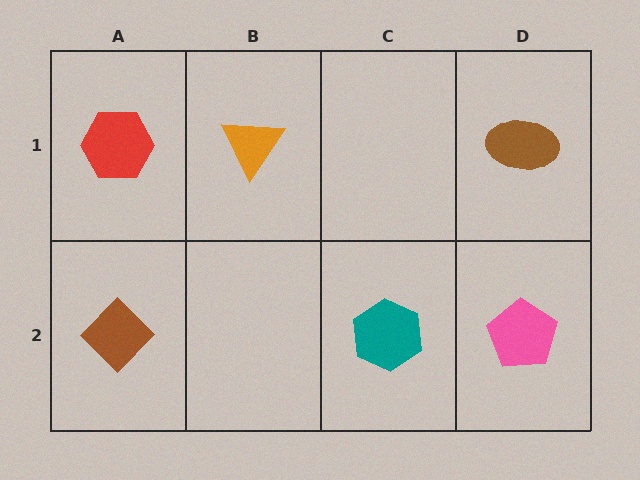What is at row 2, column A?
A brown diamond.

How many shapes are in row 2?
3 shapes.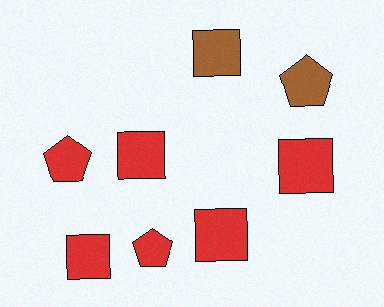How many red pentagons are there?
There are 2 red pentagons.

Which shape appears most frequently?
Square, with 5 objects.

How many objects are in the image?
There are 8 objects.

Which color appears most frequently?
Red, with 6 objects.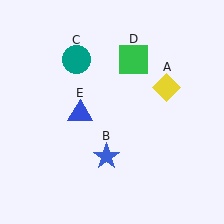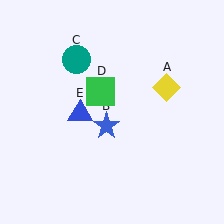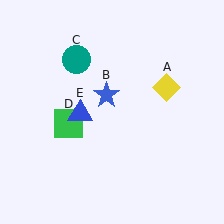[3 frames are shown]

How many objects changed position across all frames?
2 objects changed position: blue star (object B), green square (object D).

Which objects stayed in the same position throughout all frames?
Yellow diamond (object A) and teal circle (object C) and blue triangle (object E) remained stationary.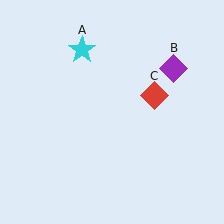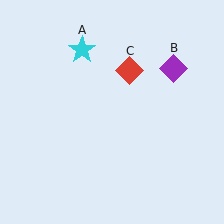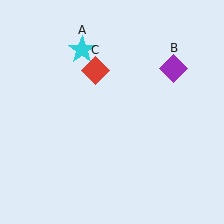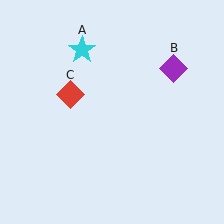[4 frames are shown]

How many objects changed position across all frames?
1 object changed position: red diamond (object C).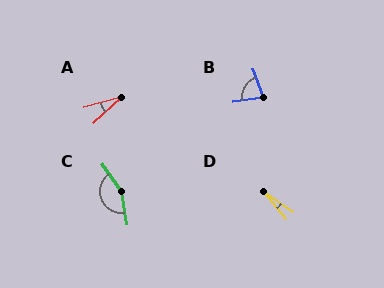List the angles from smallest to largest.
D (15°), A (29°), B (77°), C (153°).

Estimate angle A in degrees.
Approximately 29 degrees.